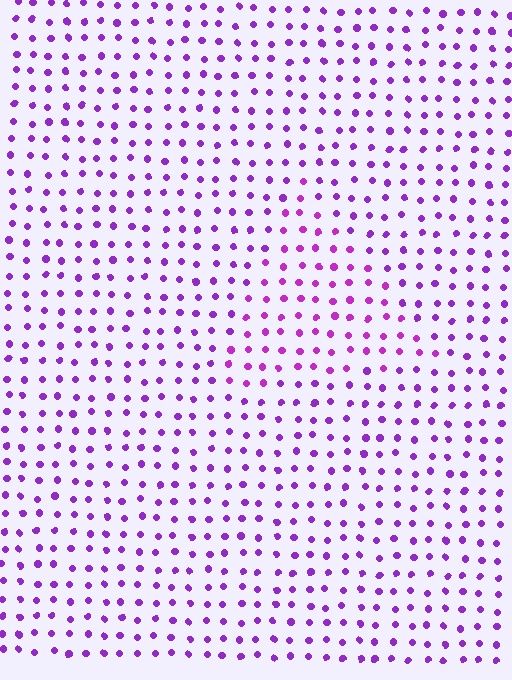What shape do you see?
I see a triangle.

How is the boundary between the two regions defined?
The boundary is defined purely by a slight shift in hue (about 19 degrees). Spacing, size, and orientation are identical on both sides.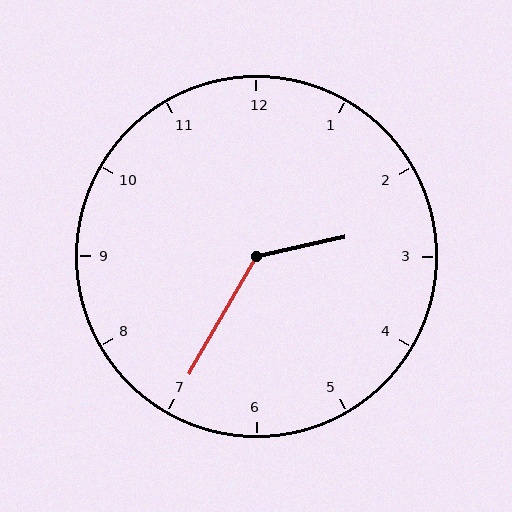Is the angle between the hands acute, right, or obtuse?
It is obtuse.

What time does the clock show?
2:35.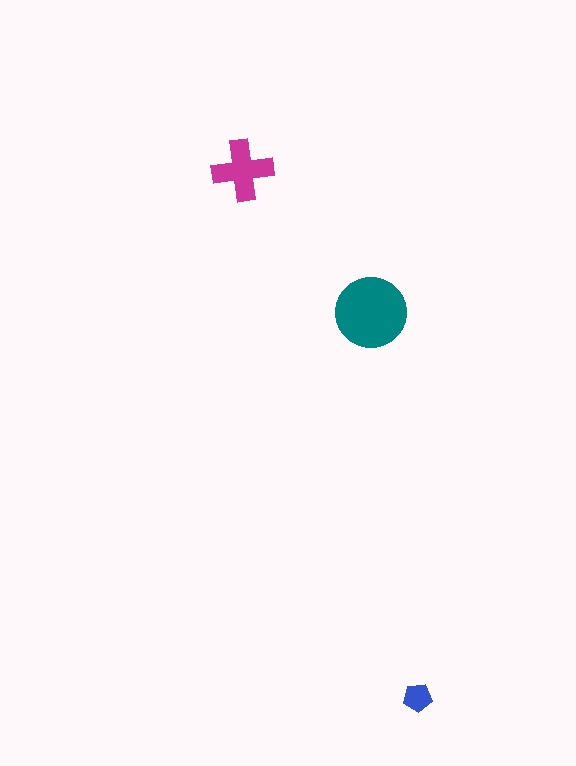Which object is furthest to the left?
The magenta cross is leftmost.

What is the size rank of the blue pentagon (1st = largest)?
3rd.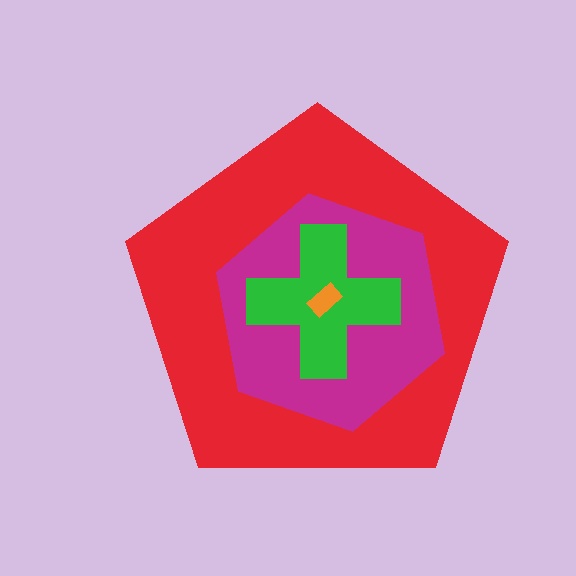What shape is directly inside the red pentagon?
The magenta hexagon.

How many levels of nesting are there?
4.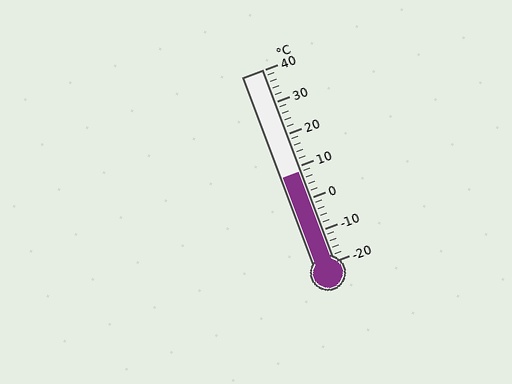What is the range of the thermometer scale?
The thermometer scale ranges from -20°C to 40°C.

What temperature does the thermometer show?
The thermometer shows approximately 8°C.